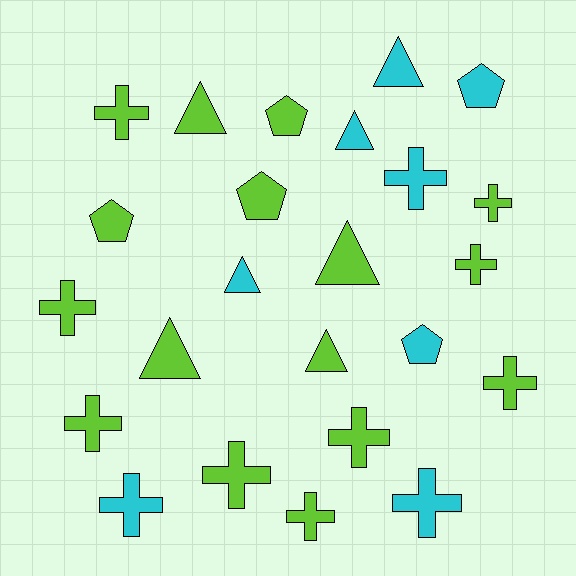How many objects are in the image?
There are 24 objects.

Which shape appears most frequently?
Cross, with 12 objects.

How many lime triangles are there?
There are 4 lime triangles.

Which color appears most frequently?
Lime, with 16 objects.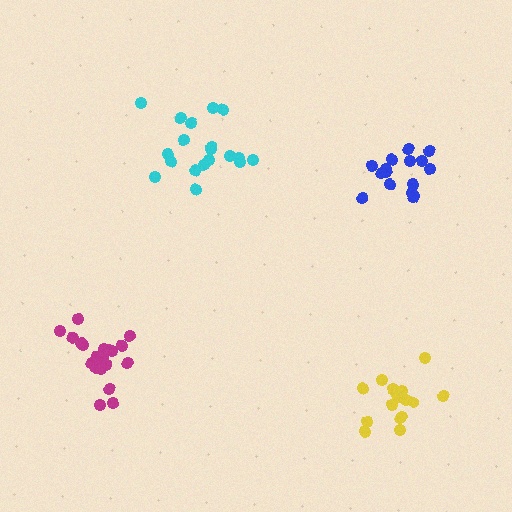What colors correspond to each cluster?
The clusters are colored: blue, yellow, cyan, magenta.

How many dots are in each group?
Group 1: 16 dots, Group 2: 16 dots, Group 3: 19 dots, Group 4: 21 dots (72 total).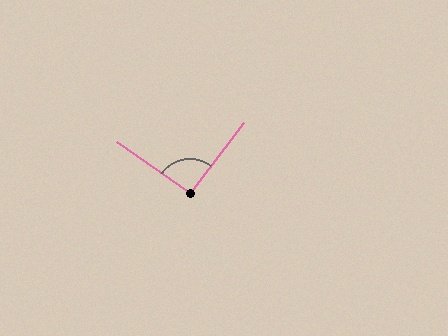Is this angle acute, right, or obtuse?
It is approximately a right angle.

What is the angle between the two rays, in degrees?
Approximately 92 degrees.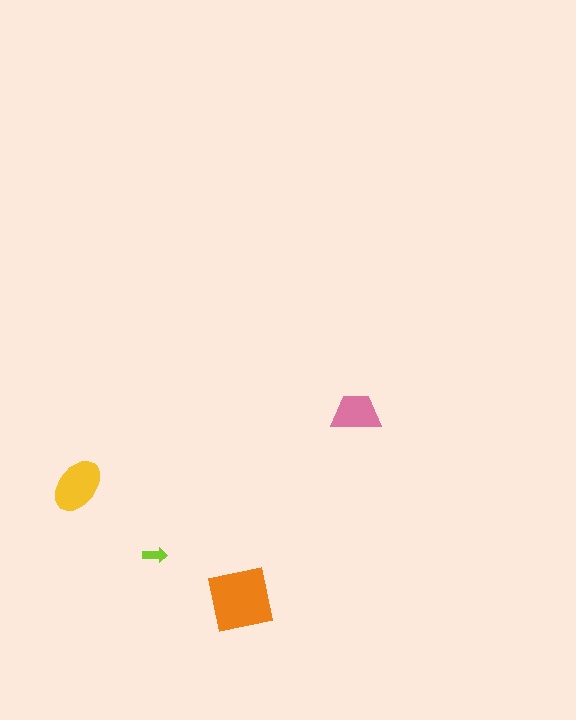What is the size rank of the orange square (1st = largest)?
1st.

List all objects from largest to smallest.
The orange square, the yellow ellipse, the pink trapezoid, the lime arrow.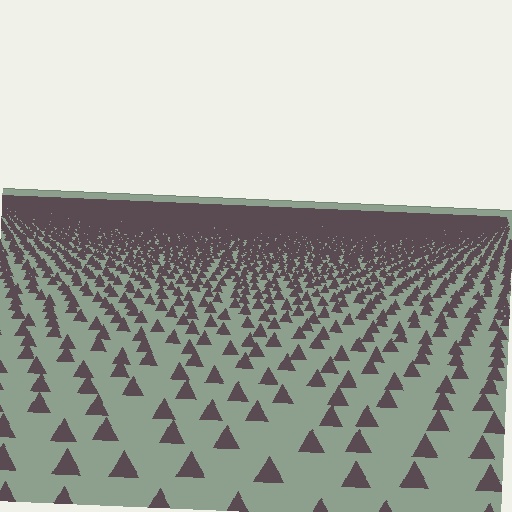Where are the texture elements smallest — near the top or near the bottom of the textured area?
Near the top.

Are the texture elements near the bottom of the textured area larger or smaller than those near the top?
Larger. Near the bottom, elements are closer to the viewer and appear at a bigger on-screen size.